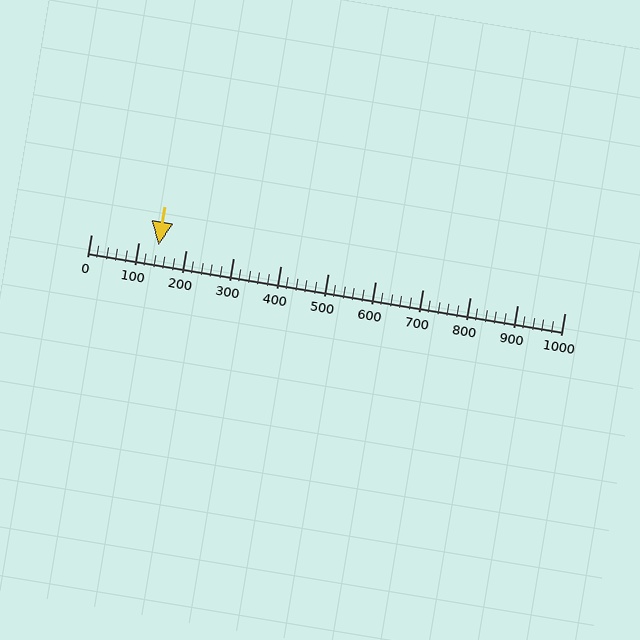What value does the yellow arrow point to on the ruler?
The yellow arrow points to approximately 143.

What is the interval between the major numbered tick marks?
The major tick marks are spaced 100 units apart.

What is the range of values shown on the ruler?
The ruler shows values from 0 to 1000.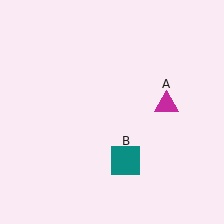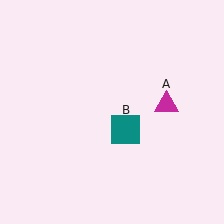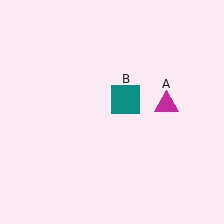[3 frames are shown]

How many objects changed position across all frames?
1 object changed position: teal square (object B).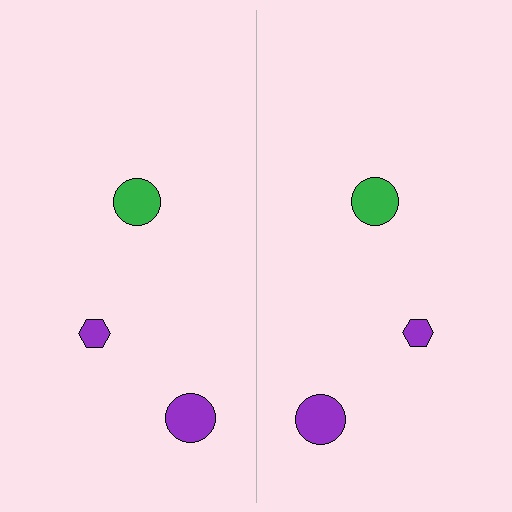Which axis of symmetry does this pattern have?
The pattern has a vertical axis of symmetry running through the center of the image.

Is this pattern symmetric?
Yes, this pattern has bilateral (reflection) symmetry.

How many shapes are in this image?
There are 6 shapes in this image.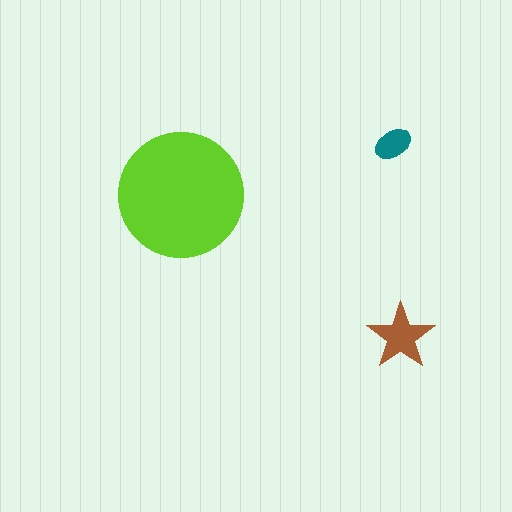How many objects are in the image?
There are 3 objects in the image.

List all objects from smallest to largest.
The teal ellipse, the brown star, the lime circle.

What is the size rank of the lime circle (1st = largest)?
1st.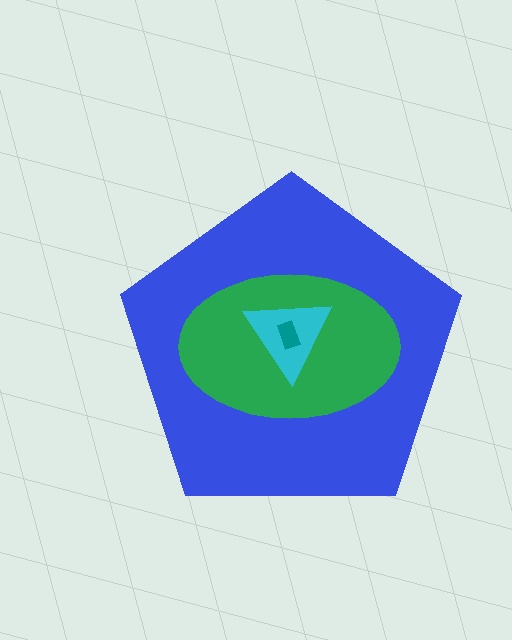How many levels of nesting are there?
4.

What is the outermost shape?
The blue pentagon.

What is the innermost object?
The teal rectangle.